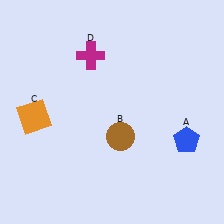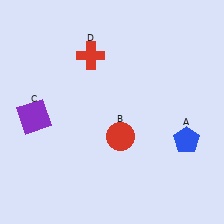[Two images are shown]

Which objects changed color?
B changed from brown to red. C changed from orange to purple. D changed from magenta to red.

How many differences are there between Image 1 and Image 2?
There are 3 differences between the two images.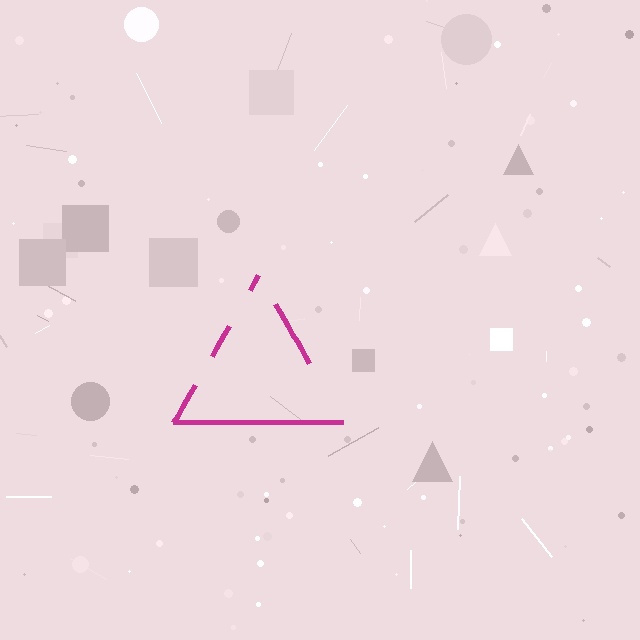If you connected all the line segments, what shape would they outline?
They would outline a triangle.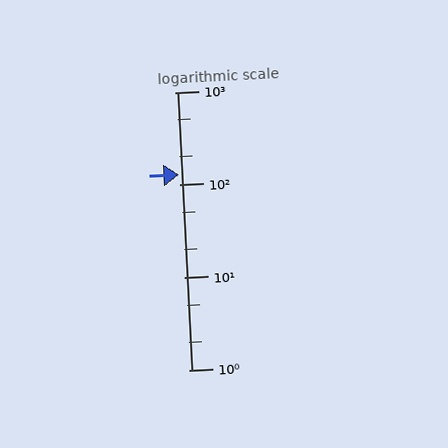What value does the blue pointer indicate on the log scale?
The pointer indicates approximately 130.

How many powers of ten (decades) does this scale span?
The scale spans 3 decades, from 1 to 1000.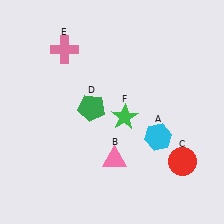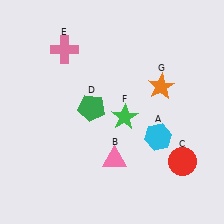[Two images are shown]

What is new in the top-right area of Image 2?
An orange star (G) was added in the top-right area of Image 2.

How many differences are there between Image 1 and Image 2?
There is 1 difference between the two images.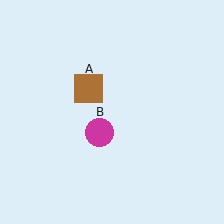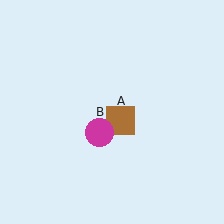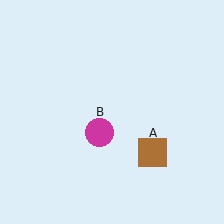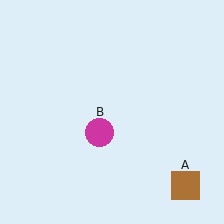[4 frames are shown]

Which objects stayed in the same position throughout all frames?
Magenta circle (object B) remained stationary.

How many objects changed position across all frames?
1 object changed position: brown square (object A).